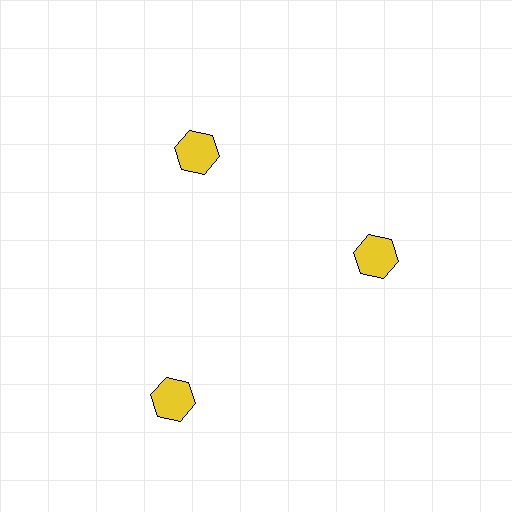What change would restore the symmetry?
The symmetry would be restored by moving it inward, back onto the ring so that all 3 hexagons sit at equal angles and equal distance from the center.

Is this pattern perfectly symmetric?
No. The 3 yellow hexagons are arranged in a ring, but one element near the 7 o'clock position is pushed outward from the center, breaking the 3-fold rotational symmetry.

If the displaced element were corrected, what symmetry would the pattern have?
It would have 3-fold rotational symmetry — the pattern would map onto itself every 120 degrees.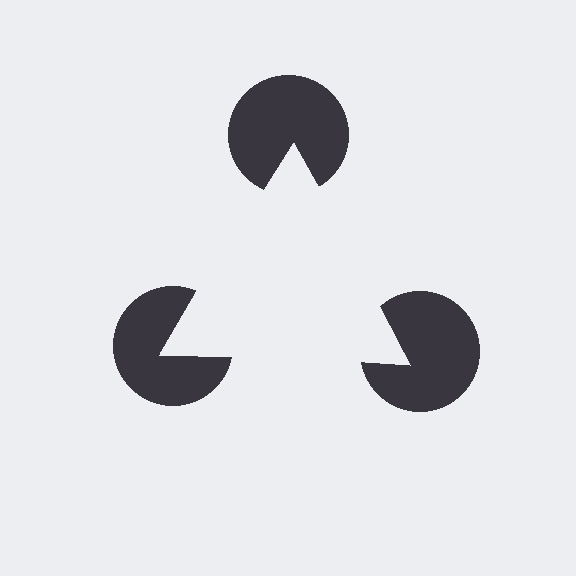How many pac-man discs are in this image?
There are 3 — one at each vertex of the illusory triangle.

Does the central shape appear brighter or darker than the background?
It typically appears slightly brighter than the background, even though no actual brightness change is drawn.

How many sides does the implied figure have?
3 sides.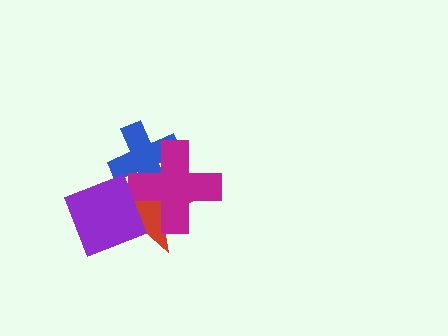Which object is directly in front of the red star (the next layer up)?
The blue cross is directly in front of the red star.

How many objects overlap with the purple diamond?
3 objects overlap with the purple diamond.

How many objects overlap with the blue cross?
3 objects overlap with the blue cross.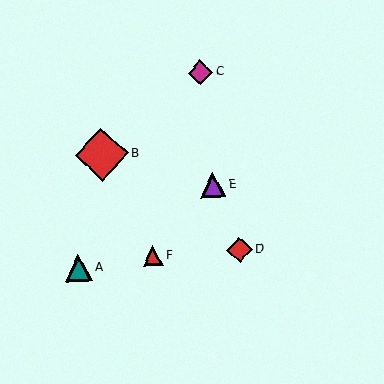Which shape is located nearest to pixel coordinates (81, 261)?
The teal triangle (labeled A) at (78, 268) is nearest to that location.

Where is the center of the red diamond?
The center of the red diamond is at (240, 250).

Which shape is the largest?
The red diamond (labeled B) is the largest.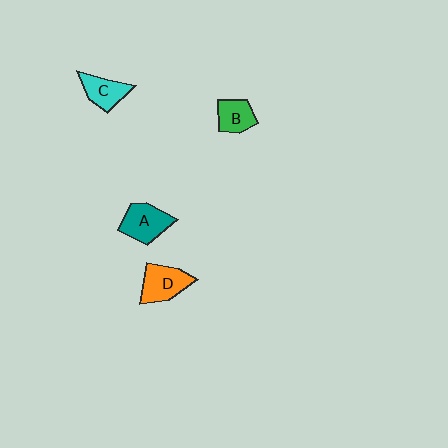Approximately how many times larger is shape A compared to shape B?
Approximately 1.3 times.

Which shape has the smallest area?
Shape B (green).